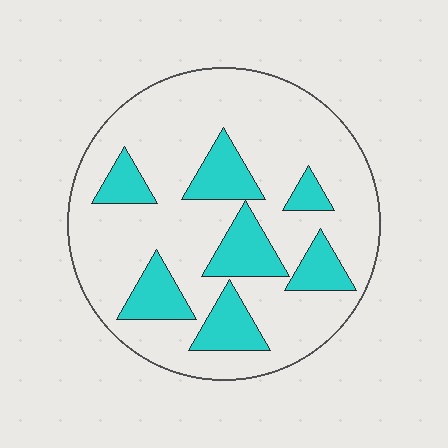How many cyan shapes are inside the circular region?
7.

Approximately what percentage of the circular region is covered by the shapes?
Approximately 25%.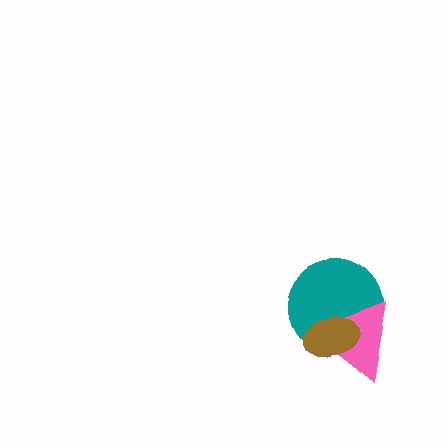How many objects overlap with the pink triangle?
2 objects overlap with the pink triangle.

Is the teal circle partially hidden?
Yes, it is partially covered by another shape.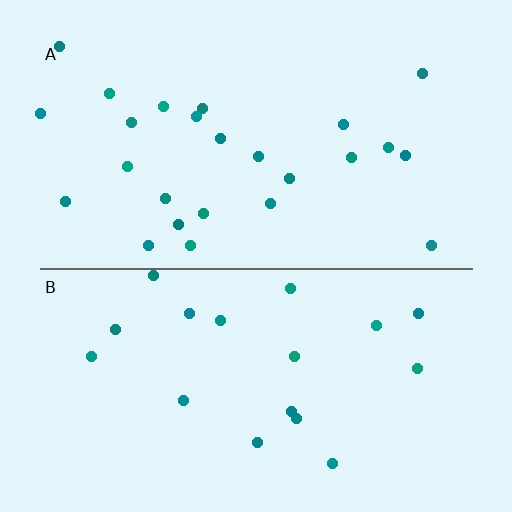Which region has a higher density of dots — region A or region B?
A (the top).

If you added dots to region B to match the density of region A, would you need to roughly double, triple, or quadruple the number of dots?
Approximately double.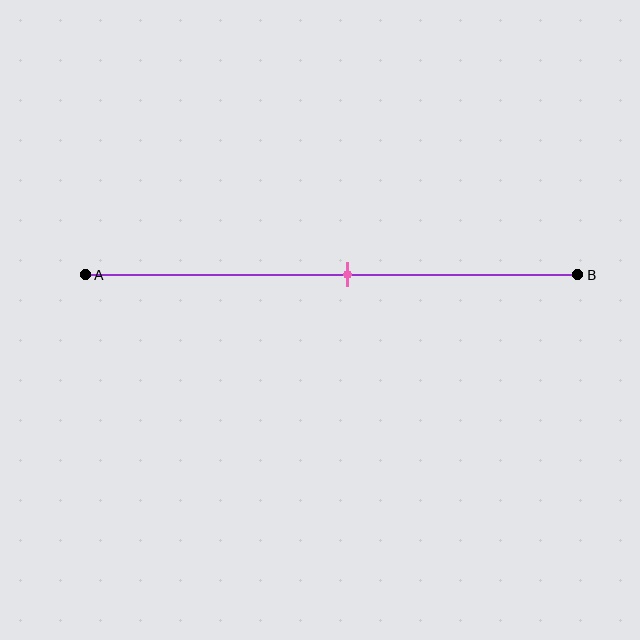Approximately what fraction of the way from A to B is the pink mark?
The pink mark is approximately 55% of the way from A to B.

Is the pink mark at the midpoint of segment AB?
No, the mark is at about 55% from A, not at the 50% midpoint.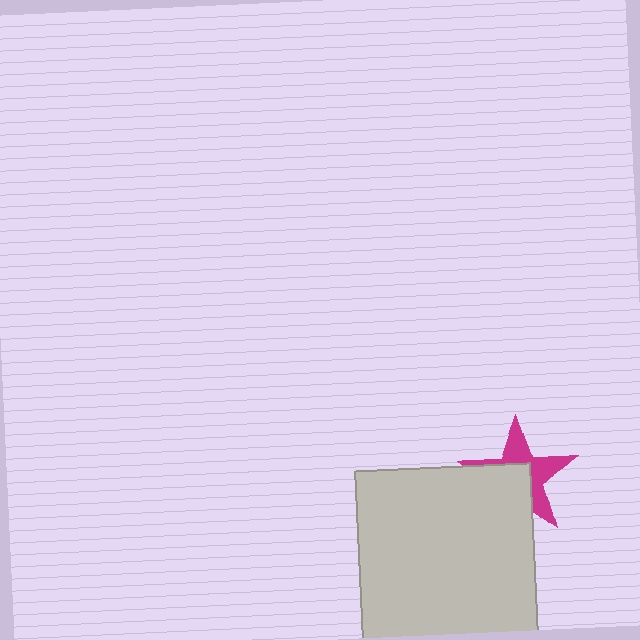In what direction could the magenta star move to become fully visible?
The magenta star could move toward the upper-right. That would shift it out from behind the light gray square entirely.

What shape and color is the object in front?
The object in front is a light gray square.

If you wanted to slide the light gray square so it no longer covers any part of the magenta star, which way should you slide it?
Slide it toward the lower-left — that is the most direct way to separate the two shapes.